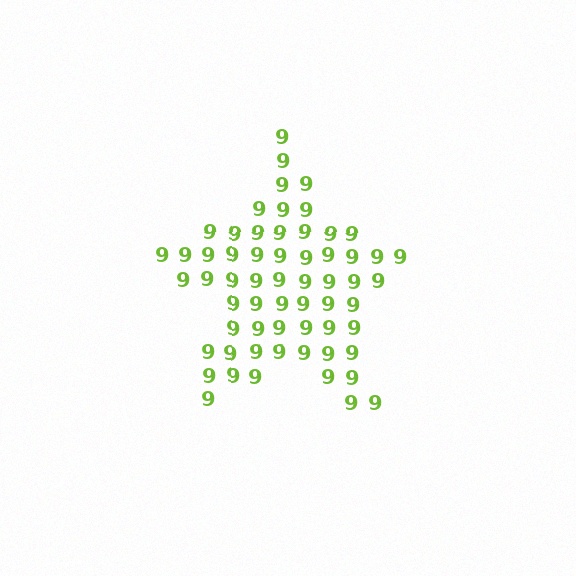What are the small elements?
The small elements are digit 9's.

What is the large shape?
The large shape is a star.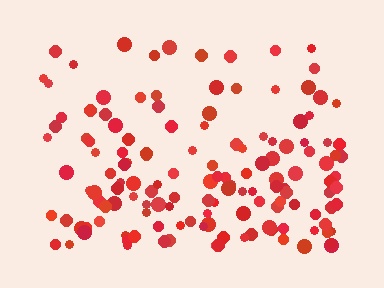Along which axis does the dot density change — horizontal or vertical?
Vertical.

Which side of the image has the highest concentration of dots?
The bottom.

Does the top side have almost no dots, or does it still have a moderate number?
Still a moderate number, just noticeably fewer than the bottom.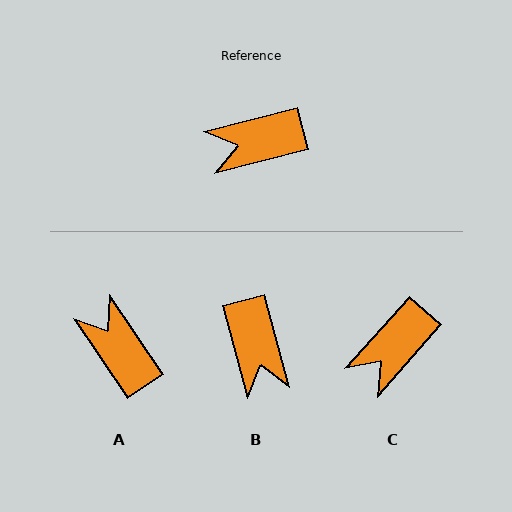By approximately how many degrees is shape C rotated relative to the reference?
Approximately 34 degrees counter-clockwise.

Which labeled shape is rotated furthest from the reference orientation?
B, about 90 degrees away.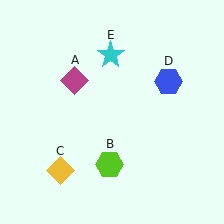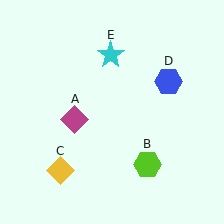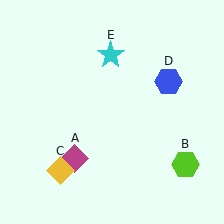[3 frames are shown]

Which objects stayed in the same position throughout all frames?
Yellow diamond (object C) and blue hexagon (object D) and cyan star (object E) remained stationary.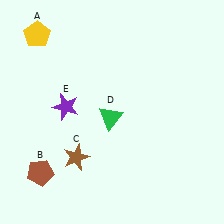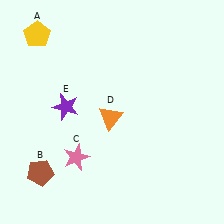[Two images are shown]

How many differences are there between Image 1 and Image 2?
There are 2 differences between the two images.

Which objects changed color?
C changed from brown to pink. D changed from green to orange.